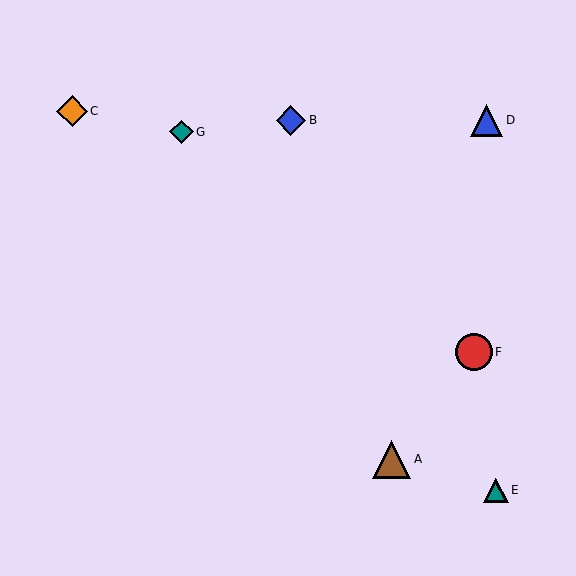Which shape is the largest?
The brown triangle (labeled A) is the largest.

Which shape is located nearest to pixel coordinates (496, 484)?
The teal triangle (labeled E) at (496, 490) is nearest to that location.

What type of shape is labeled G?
Shape G is a teal diamond.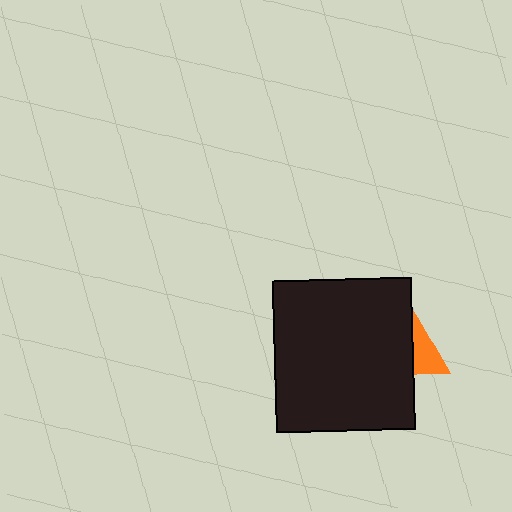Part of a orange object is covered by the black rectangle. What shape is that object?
It is a triangle.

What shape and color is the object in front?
The object in front is a black rectangle.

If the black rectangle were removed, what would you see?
You would see the complete orange triangle.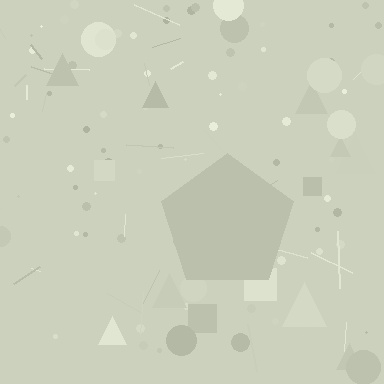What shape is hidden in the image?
A pentagon is hidden in the image.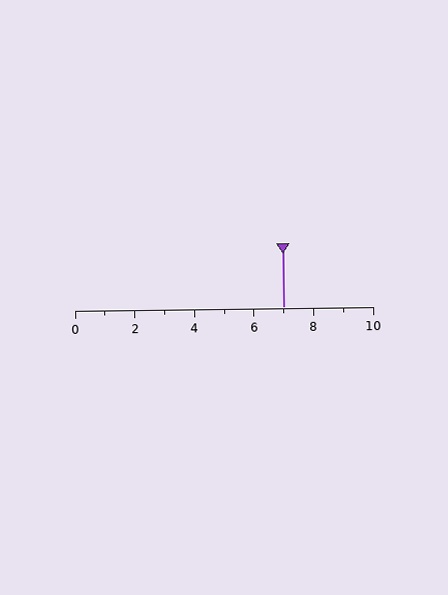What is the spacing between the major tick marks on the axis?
The major ticks are spaced 2 apart.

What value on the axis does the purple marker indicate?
The marker indicates approximately 7.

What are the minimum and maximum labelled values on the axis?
The axis runs from 0 to 10.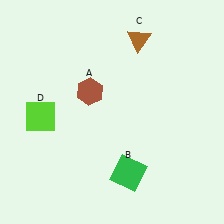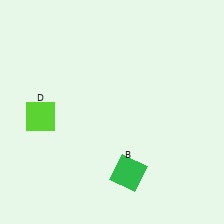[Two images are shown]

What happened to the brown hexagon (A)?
The brown hexagon (A) was removed in Image 2. It was in the top-left area of Image 1.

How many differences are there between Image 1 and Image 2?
There are 2 differences between the two images.